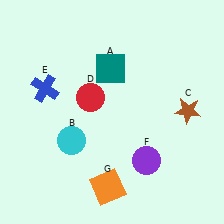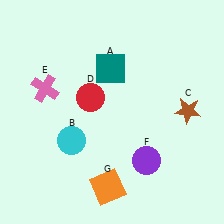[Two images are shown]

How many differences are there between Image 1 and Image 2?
There is 1 difference between the two images.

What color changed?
The cross (E) changed from blue in Image 1 to pink in Image 2.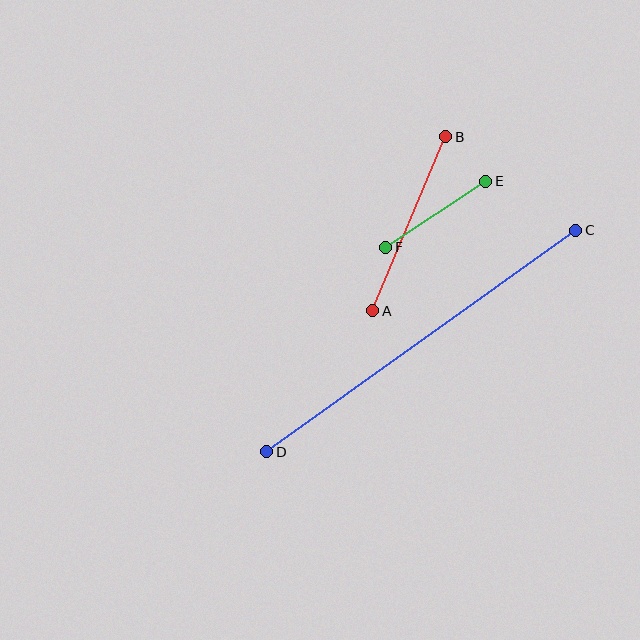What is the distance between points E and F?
The distance is approximately 120 pixels.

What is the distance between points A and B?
The distance is approximately 189 pixels.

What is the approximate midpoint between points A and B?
The midpoint is at approximately (409, 224) pixels.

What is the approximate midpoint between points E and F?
The midpoint is at approximately (436, 214) pixels.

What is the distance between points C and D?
The distance is approximately 380 pixels.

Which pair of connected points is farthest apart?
Points C and D are farthest apart.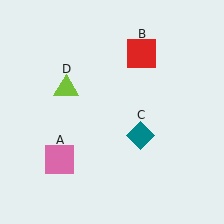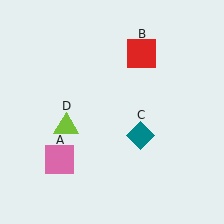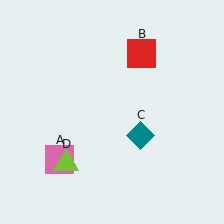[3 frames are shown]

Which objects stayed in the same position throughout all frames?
Pink square (object A) and red square (object B) and teal diamond (object C) remained stationary.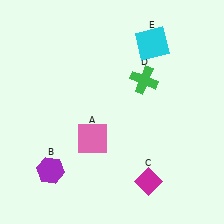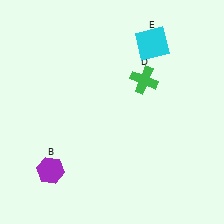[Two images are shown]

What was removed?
The magenta diamond (C), the pink square (A) were removed in Image 2.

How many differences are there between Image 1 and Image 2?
There are 2 differences between the two images.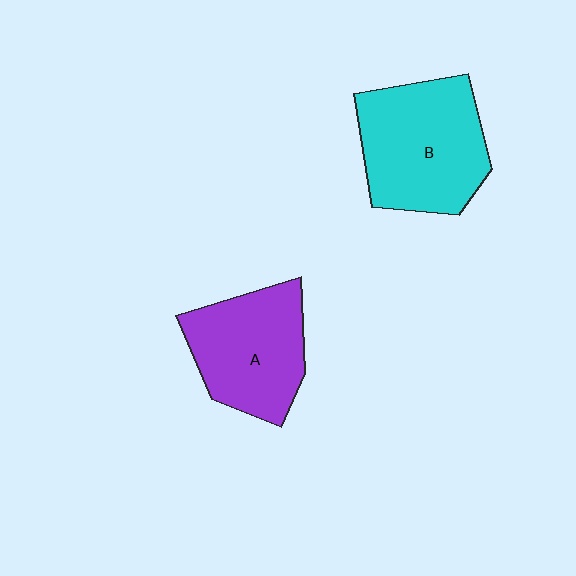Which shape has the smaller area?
Shape A (purple).